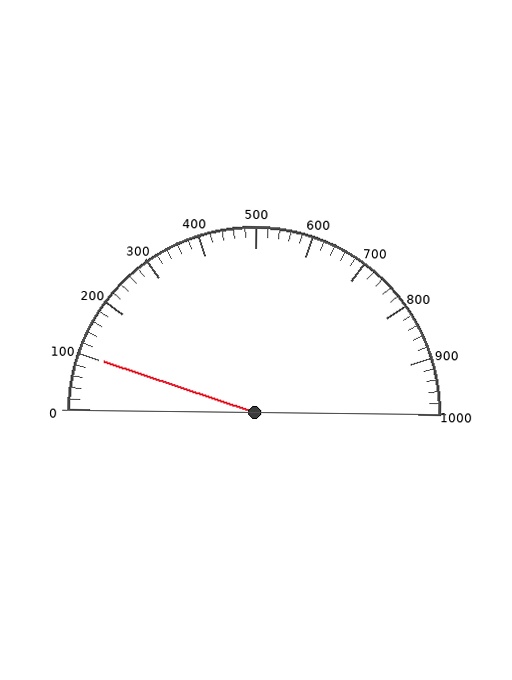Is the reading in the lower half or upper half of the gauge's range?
The reading is in the lower half of the range (0 to 1000).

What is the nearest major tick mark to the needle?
The nearest major tick mark is 100.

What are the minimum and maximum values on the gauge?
The gauge ranges from 0 to 1000.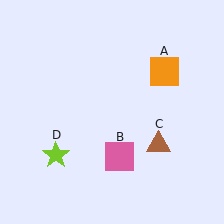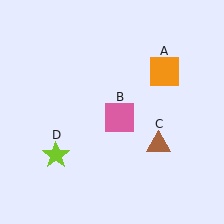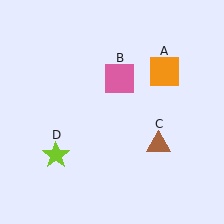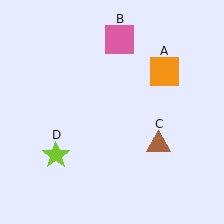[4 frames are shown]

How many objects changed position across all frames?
1 object changed position: pink square (object B).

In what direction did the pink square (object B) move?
The pink square (object B) moved up.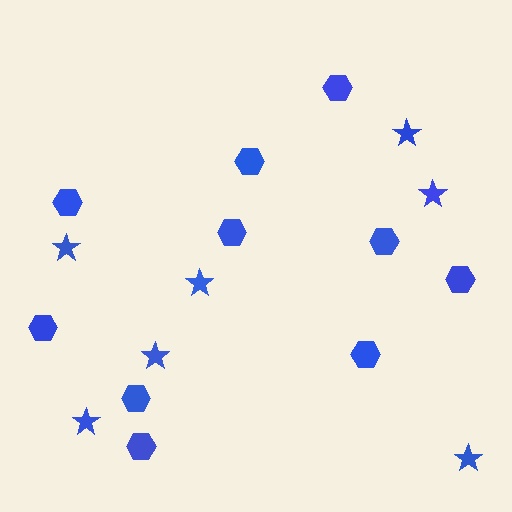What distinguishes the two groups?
There are 2 groups: one group of stars (7) and one group of hexagons (10).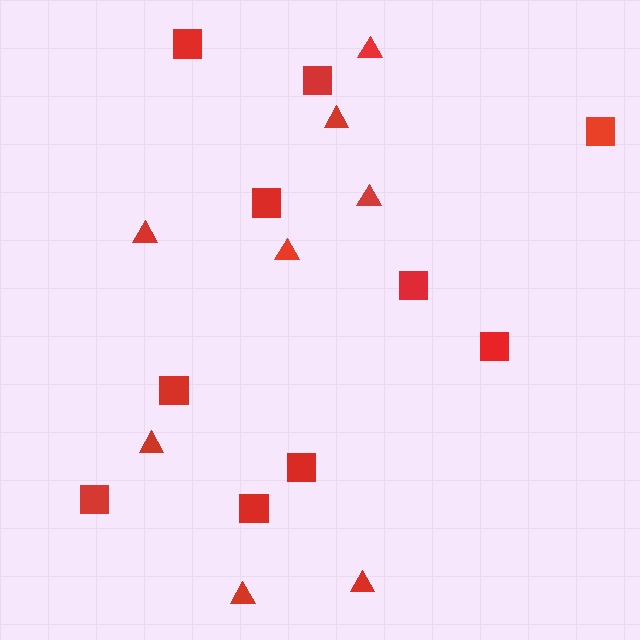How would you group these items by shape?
There are 2 groups: one group of triangles (8) and one group of squares (10).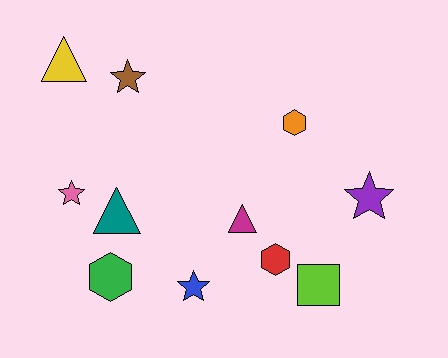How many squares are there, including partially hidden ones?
There is 1 square.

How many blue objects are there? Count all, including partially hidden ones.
There is 1 blue object.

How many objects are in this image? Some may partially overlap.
There are 11 objects.